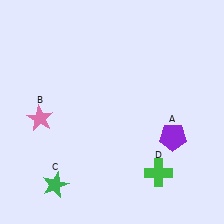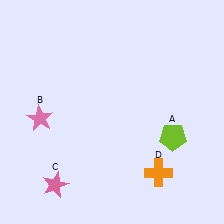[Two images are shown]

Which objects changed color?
A changed from purple to lime. C changed from green to pink. D changed from green to orange.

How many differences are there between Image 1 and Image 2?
There are 3 differences between the two images.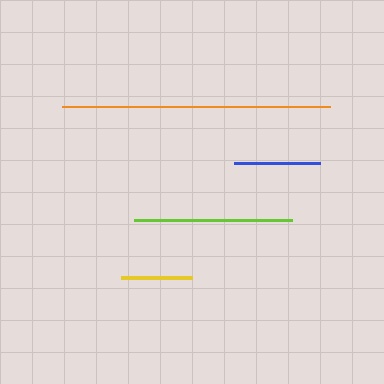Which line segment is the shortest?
The yellow line is the shortest at approximately 70 pixels.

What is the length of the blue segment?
The blue segment is approximately 86 pixels long.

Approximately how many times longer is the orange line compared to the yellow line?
The orange line is approximately 3.8 times the length of the yellow line.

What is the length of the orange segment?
The orange segment is approximately 268 pixels long.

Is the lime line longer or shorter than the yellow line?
The lime line is longer than the yellow line.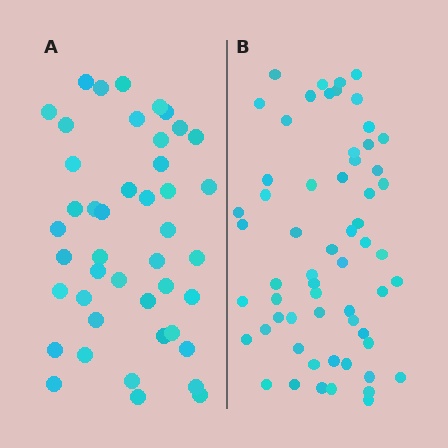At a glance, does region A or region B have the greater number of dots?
Region B (the right region) has more dots.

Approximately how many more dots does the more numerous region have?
Region B has approximately 15 more dots than region A.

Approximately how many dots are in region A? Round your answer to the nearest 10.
About 40 dots. (The exact count is 44, which rounds to 40.)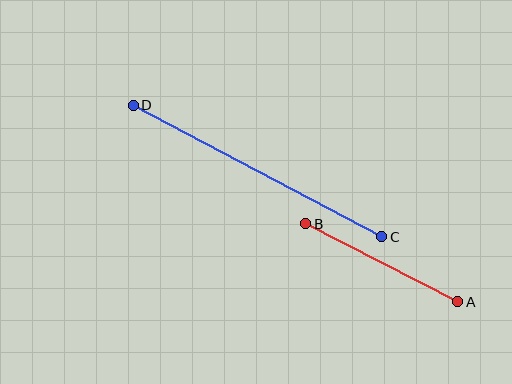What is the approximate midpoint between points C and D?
The midpoint is at approximately (257, 171) pixels.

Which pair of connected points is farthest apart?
Points C and D are farthest apart.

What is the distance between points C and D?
The distance is approximately 281 pixels.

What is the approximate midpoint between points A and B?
The midpoint is at approximately (382, 263) pixels.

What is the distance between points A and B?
The distance is approximately 171 pixels.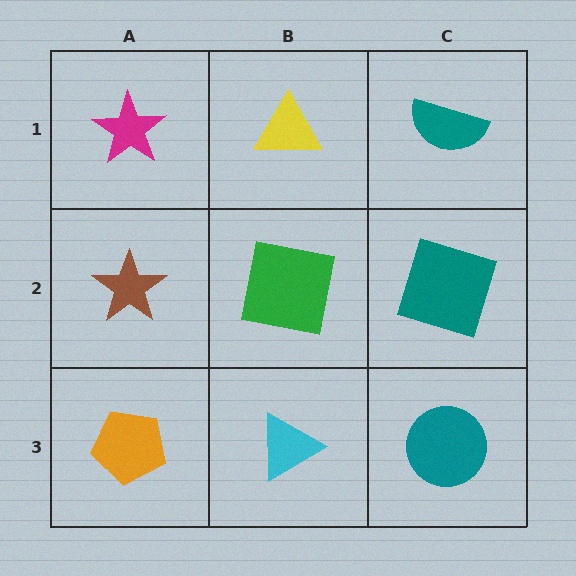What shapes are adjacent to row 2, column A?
A magenta star (row 1, column A), an orange pentagon (row 3, column A), a green square (row 2, column B).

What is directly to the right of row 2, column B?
A teal square.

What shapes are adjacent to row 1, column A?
A brown star (row 2, column A), a yellow triangle (row 1, column B).